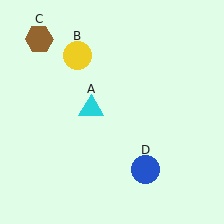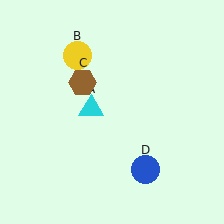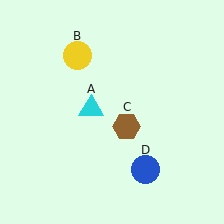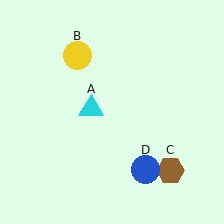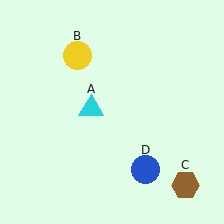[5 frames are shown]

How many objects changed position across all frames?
1 object changed position: brown hexagon (object C).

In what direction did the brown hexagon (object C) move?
The brown hexagon (object C) moved down and to the right.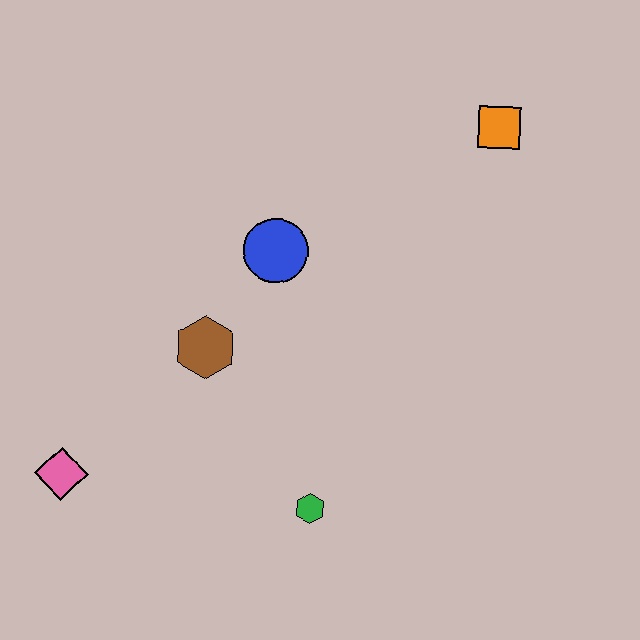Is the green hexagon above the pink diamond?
No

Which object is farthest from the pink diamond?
The orange square is farthest from the pink diamond.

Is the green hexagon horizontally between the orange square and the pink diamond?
Yes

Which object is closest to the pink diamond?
The brown hexagon is closest to the pink diamond.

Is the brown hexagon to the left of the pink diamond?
No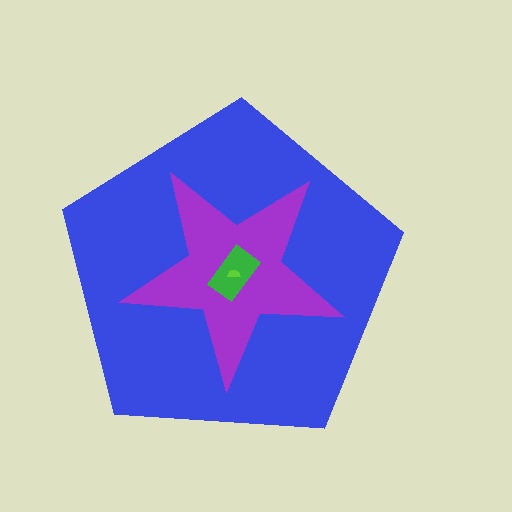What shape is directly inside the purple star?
The green rectangle.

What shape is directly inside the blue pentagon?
The purple star.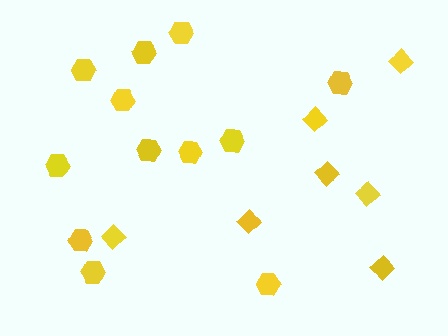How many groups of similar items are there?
There are 2 groups: one group of diamonds (7) and one group of hexagons (12).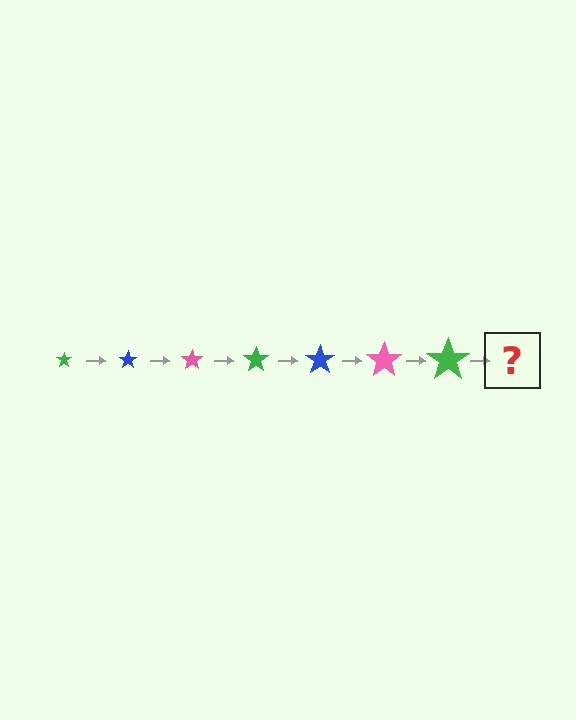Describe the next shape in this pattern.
It should be a blue star, larger than the previous one.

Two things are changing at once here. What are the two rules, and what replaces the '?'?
The two rules are that the star grows larger each step and the color cycles through green, blue, and pink. The '?' should be a blue star, larger than the previous one.